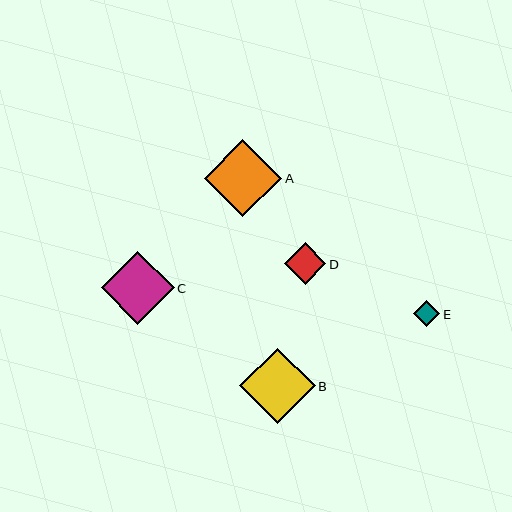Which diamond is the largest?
Diamond A is the largest with a size of approximately 78 pixels.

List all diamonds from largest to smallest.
From largest to smallest: A, B, C, D, E.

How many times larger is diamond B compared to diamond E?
Diamond B is approximately 2.9 times the size of diamond E.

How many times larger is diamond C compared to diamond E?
Diamond C is approximately 2.8 times the size of diamond E.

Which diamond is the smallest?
Diamond E is the smallest with a size of approximately 26 pixels.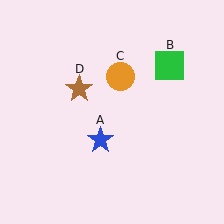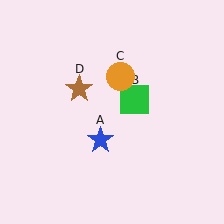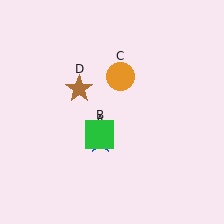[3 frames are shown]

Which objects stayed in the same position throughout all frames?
Blue star (object A) and orange circle (object C) and brown star (object D) remained stationary.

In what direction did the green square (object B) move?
The green square (object B) moved down and to the left.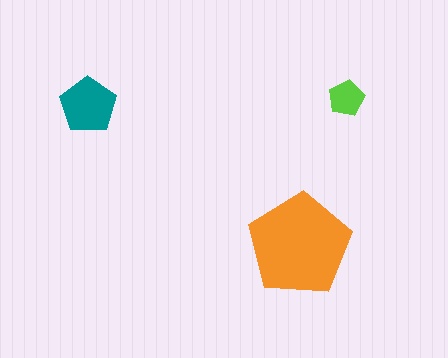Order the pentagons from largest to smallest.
the orange one, the teal one, the lime one.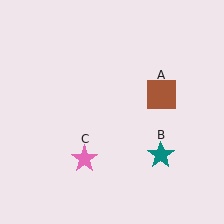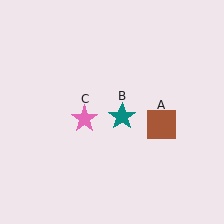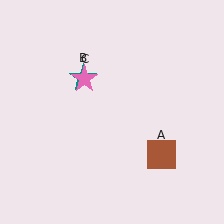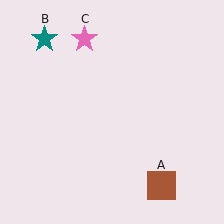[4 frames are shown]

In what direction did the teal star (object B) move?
The teal star (object B) moved up and to the left.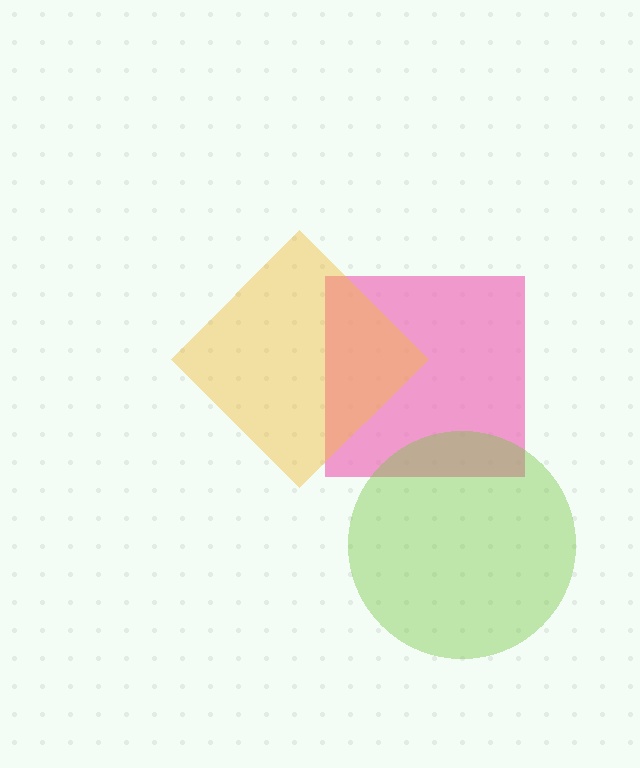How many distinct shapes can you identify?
There are 3 distinct shapes: a pink square, a yellow diamond, a lime circle.